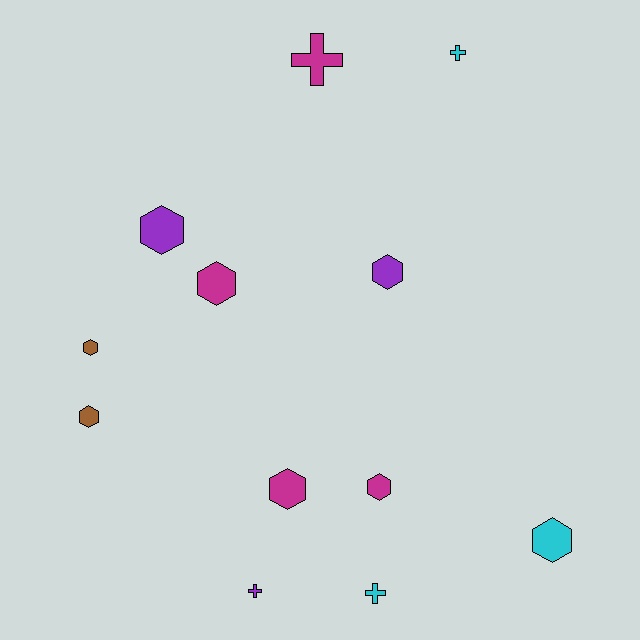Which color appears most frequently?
Magenta, with 4 objects.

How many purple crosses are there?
There is 1 purple cross.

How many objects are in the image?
There are 12 objects.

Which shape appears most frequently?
Hexagon, with 8 objects.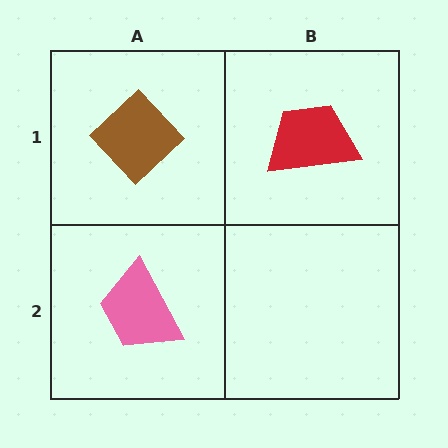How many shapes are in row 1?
2 shapes.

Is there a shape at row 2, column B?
No, that cell is empty.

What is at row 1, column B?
A red trapezoid.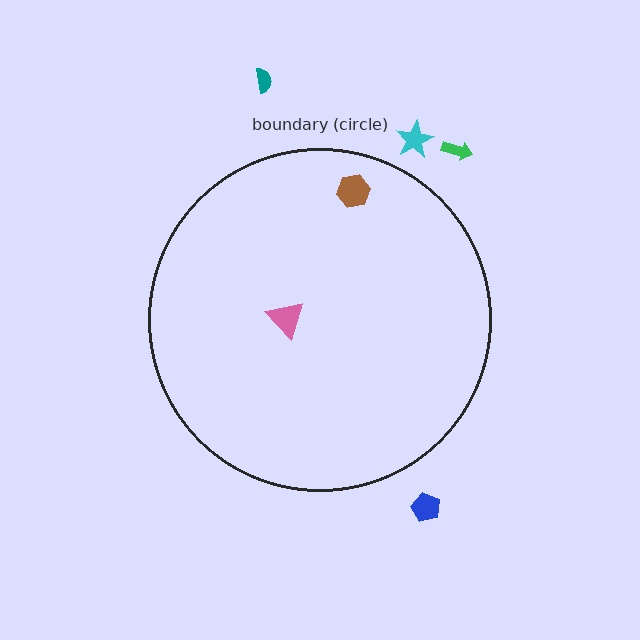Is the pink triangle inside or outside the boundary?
Inside.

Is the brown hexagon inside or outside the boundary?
Inside.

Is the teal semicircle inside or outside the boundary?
Outside.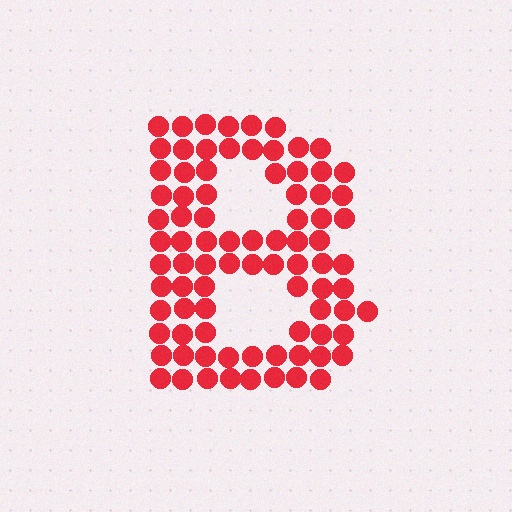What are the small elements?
The small elements are circles.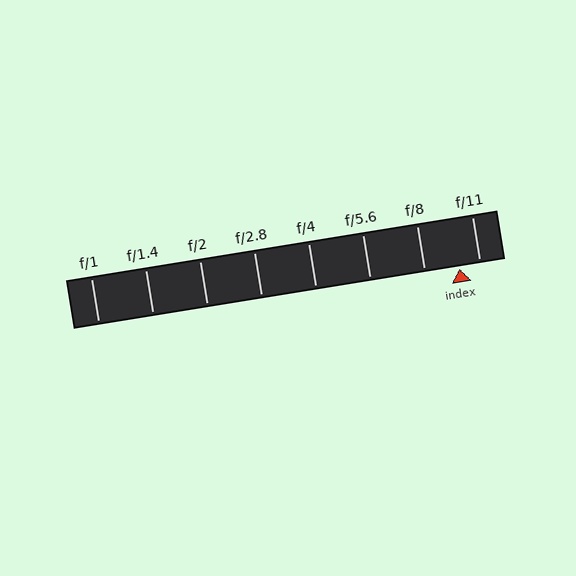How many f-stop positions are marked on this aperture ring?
There are 8 f-stop positions marked.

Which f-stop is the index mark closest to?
The index mark is closest to f/11.